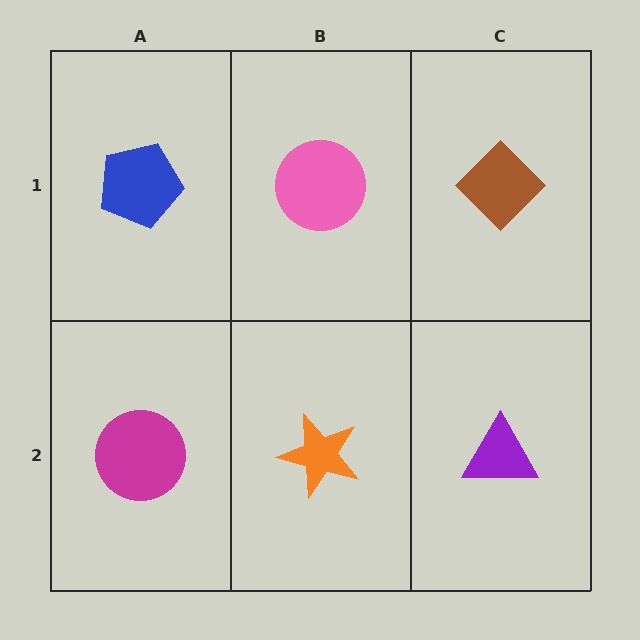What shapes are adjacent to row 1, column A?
A magenta circle (row 2, column A), a pink circle (row 1, column B).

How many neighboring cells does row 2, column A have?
2.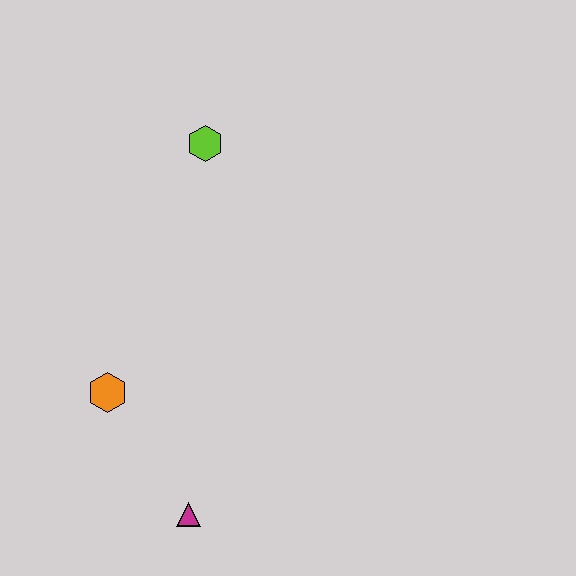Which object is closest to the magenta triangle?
The orange hexagon is closest to the magenta triangle.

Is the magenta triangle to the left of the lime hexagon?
Yes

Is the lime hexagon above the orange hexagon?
Yes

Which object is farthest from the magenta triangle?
The lime hexagon is farthest from the magenta triangle.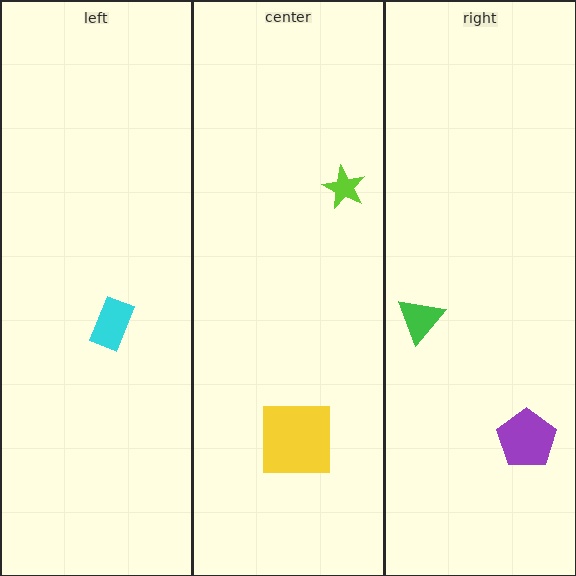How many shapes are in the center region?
2.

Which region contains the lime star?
The center region.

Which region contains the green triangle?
The right region.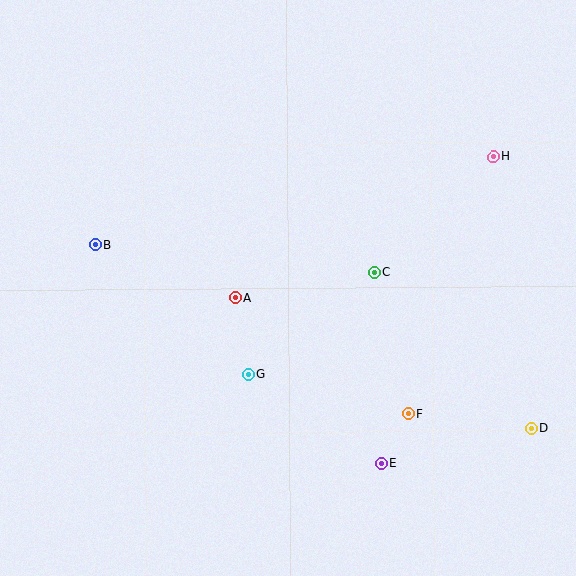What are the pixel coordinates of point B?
Point B is at (95, 245).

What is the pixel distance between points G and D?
The distance between G and D is 288 pixels.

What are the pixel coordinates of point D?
Point D is at (531, 428).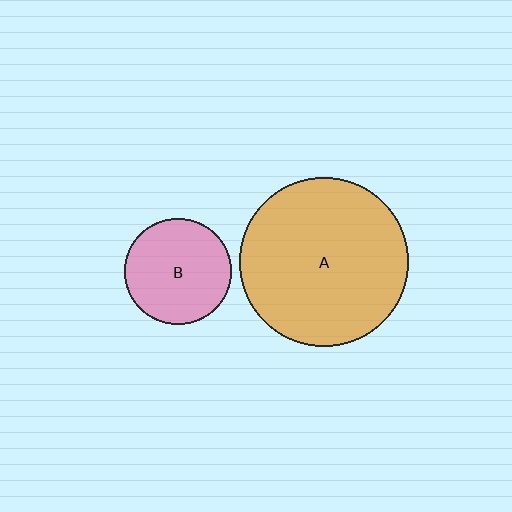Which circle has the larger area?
Circle A (orange).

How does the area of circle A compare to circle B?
Approximately 2.5 times.